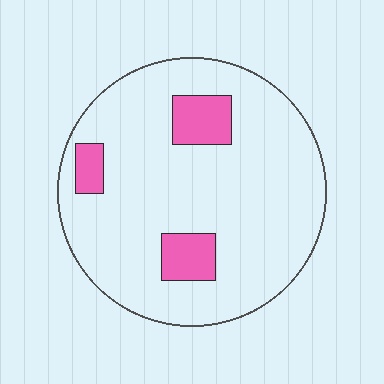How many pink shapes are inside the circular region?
3.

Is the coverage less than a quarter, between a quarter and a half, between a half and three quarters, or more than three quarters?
Less than a quarter.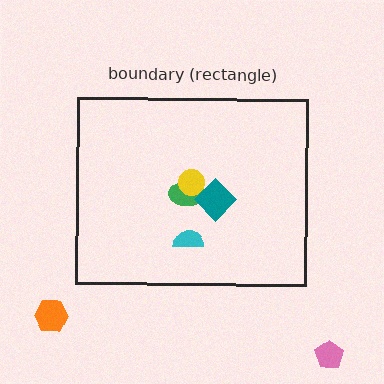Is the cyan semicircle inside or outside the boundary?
Inside.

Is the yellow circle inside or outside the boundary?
Inside.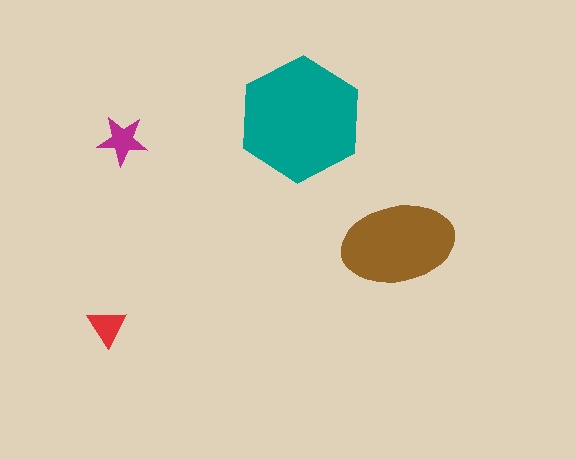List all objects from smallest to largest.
The red triangle, the magenta star, the brown ellipse, the teal hexagon.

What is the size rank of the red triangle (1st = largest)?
4th.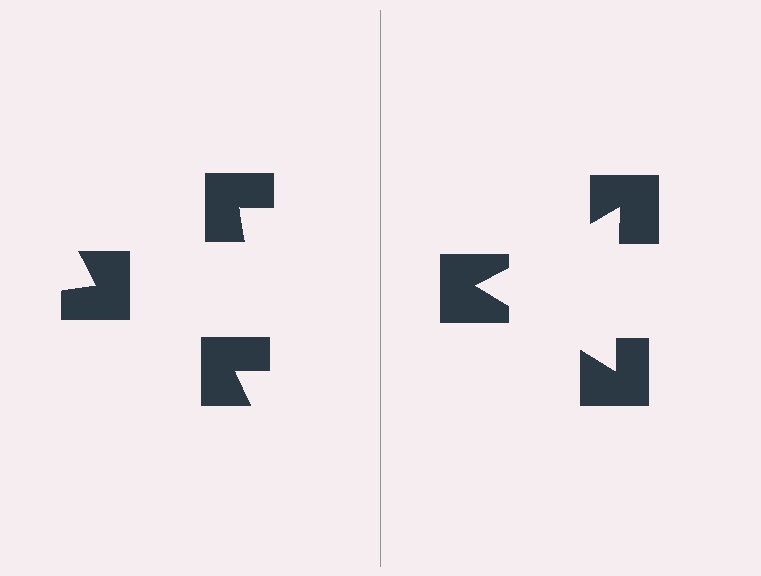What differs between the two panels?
The notched squares are positioned identically on both sides; only the wedge orientations differ. On the right they align to a triangle; on the left they are misaligned.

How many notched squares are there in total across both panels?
6 — 3 on each side.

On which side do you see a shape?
An illusory triangle appears on the right side. On the left side the wedge cuts are rotated, so no coherent shape forms.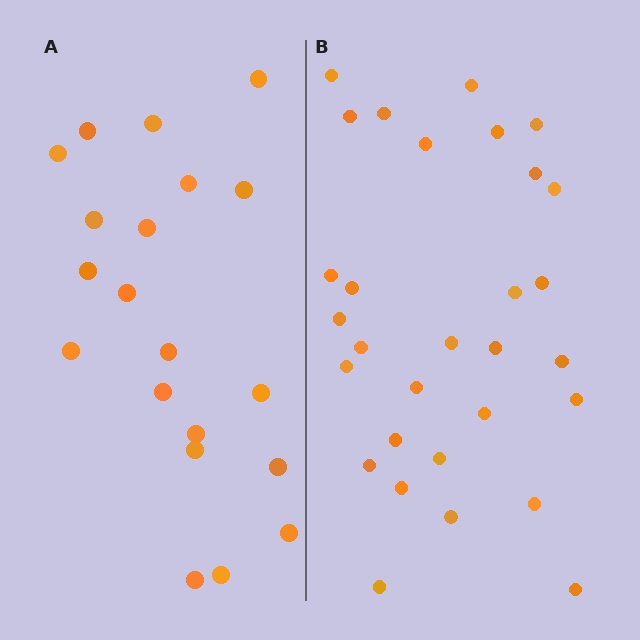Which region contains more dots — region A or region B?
Region B (the right region) has more dots.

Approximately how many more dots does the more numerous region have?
Region B has roughly 10 or so more dots than region A.